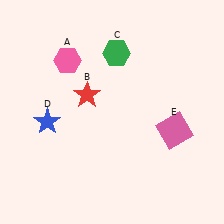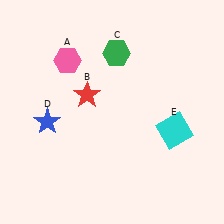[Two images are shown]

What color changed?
The square (E) changed from pink in Image 1 to cyan in Image 2.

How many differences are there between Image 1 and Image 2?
There is 1 difference between the two images.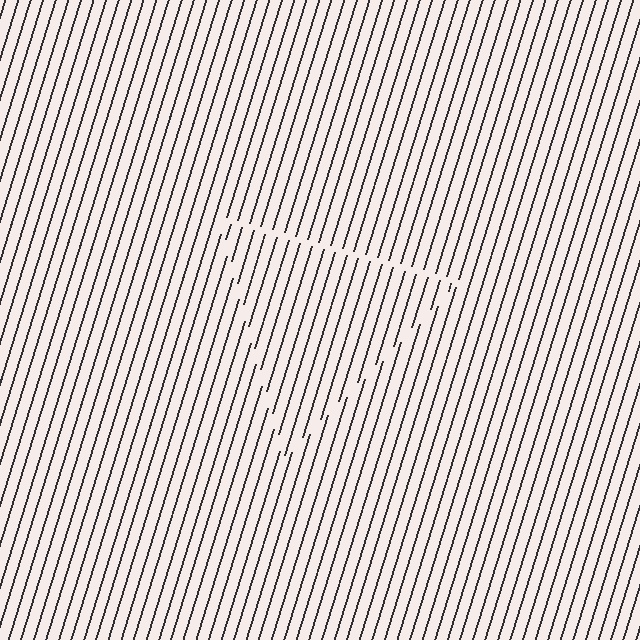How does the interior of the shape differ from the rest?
The interior of the shape contains the same grating, shifted by half a period — the contour is defined by the phase discontinuity where line-ends from the inner and outer gratings abut.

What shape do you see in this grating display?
An illusory triangle. The interior of the shape contains the same grating, shifted by half a period — the contour is defined by the phase discontinuity where line-ends from the inner and outer gratings abut.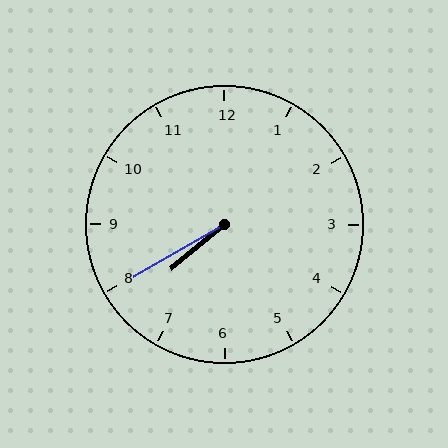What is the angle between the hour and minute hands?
Approximately 10 degrees.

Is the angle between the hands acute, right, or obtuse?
It is acute.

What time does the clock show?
7:40.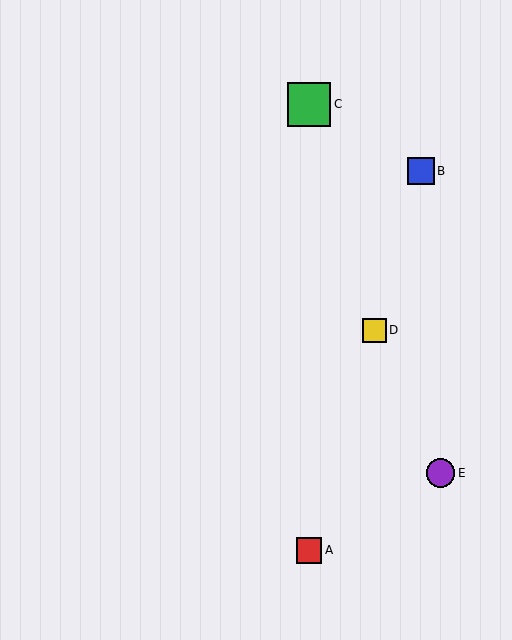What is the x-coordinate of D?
Object D is at x≈374.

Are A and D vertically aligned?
No, A is at x≈309 and D is at x≈374.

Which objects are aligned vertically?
Objects A, C are aligned vertically.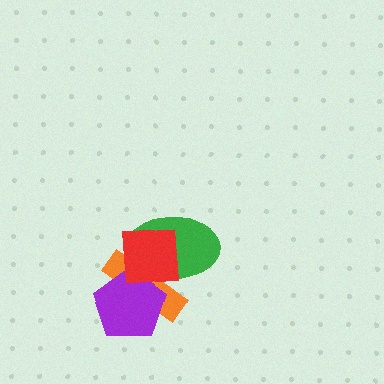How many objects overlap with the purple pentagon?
3 objects overlap with the purple pentagon.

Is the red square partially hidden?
No, no other shape covers it.